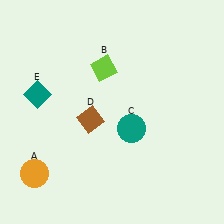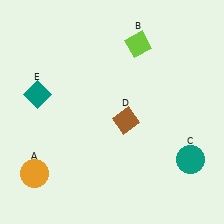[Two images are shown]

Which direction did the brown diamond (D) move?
The brown diamond (D) moved right.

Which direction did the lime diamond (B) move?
The lime diamond (B) moved right.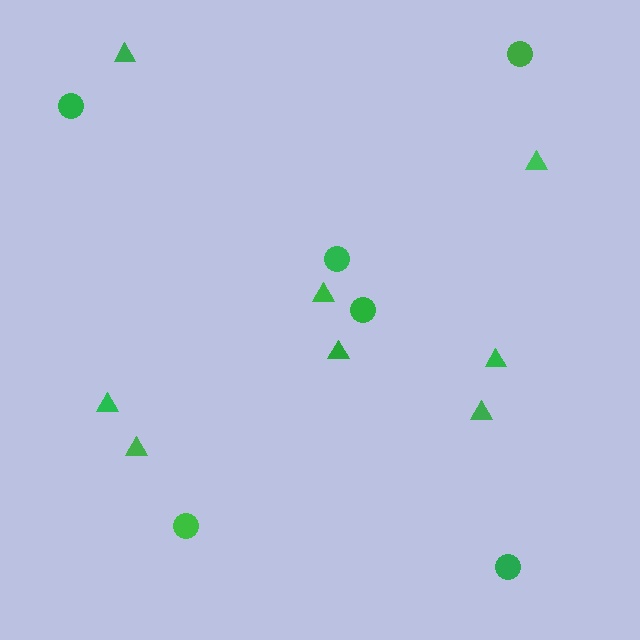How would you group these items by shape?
There are 2 groups: one group of triangles (8) and one group of circles (6).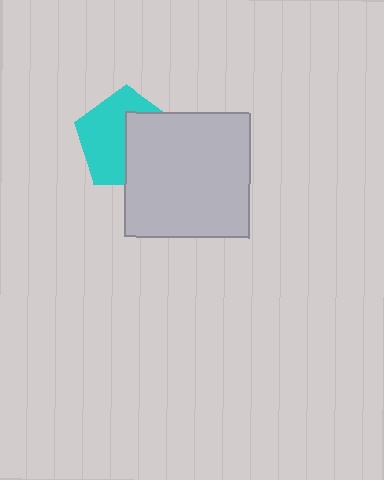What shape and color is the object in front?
The object in front is a light gray square.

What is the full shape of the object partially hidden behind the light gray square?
The partially hidden object is a cyan pentagon.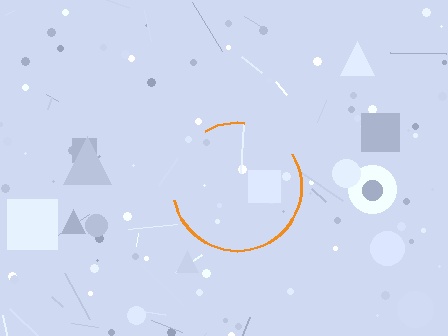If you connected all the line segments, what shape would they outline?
They would outline a circle.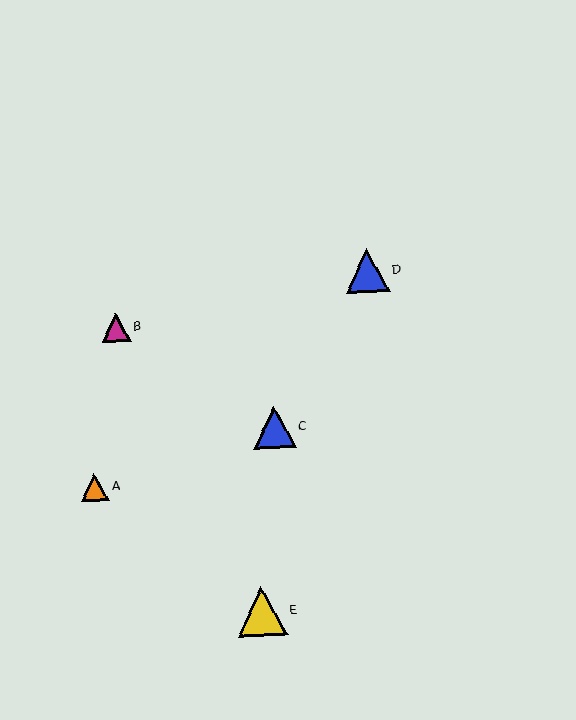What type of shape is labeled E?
Shape E is a yellow triangle.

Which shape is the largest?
The yellow triangle (labeled E) is the largest.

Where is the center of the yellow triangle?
The center of the yellow triangle is at (261, 611).